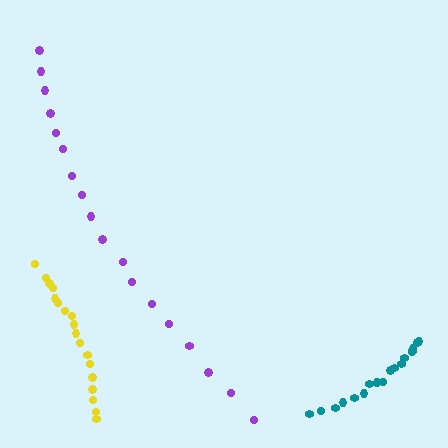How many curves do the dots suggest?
There are 3 distinct paths.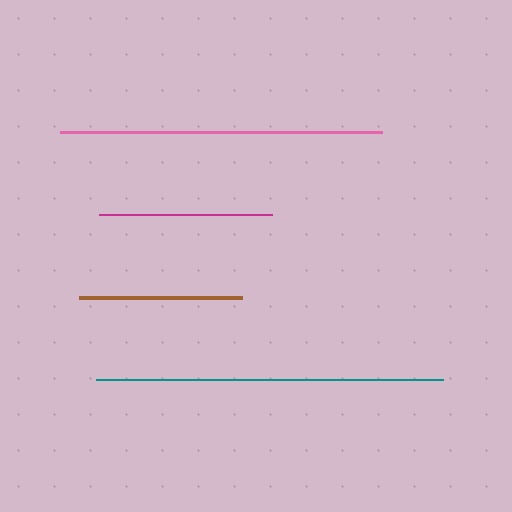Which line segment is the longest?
The teal line is the longest at approximately 347 pixels.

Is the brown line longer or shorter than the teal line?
The teal line is longer than the brown line.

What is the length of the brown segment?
The brown segment is approximately 163 pixels long.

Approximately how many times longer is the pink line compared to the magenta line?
The pink line is approximately 1.9 times the length of the magenta line.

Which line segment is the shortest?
The brown line is the shortest at approximately 163 pixels.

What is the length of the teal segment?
The teal segment is approximately 347 pixels long.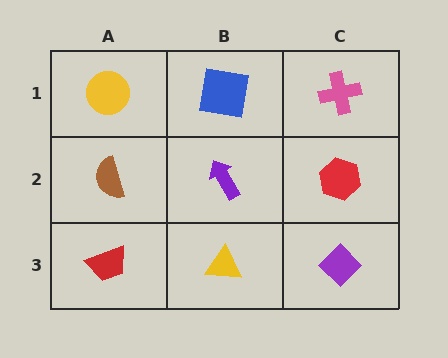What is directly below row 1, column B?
A purple arrow.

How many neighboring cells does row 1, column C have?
2.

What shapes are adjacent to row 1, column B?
A purple arrow (row 2, column B), a yellow circle (row 1, column A), a pink cross (row 1, column C).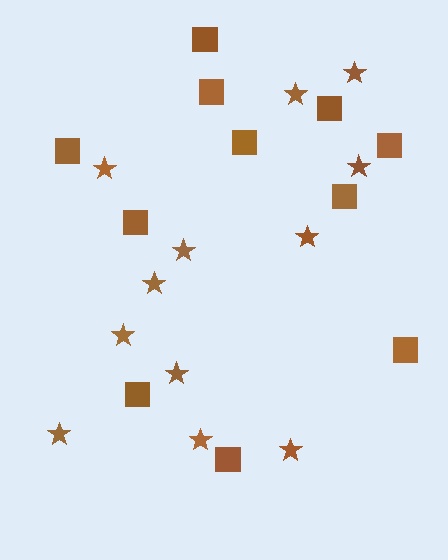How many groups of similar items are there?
There are 2 groups: one group of stars (12) and one group of squares (11).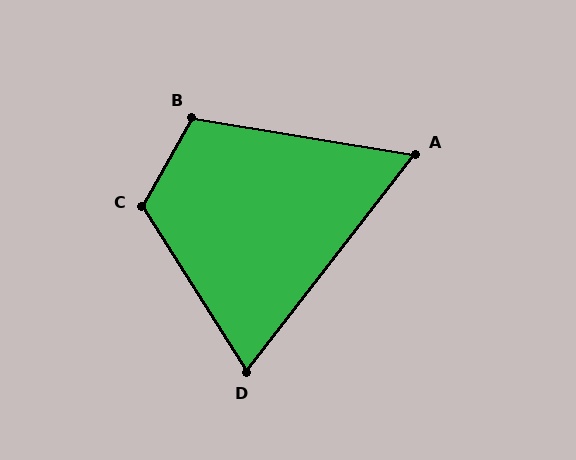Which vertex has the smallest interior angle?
A, at approximately 62 degrees.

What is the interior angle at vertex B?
Approximately 110 degrees (obtuse).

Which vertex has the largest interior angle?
C, at approximately 118 degrees.